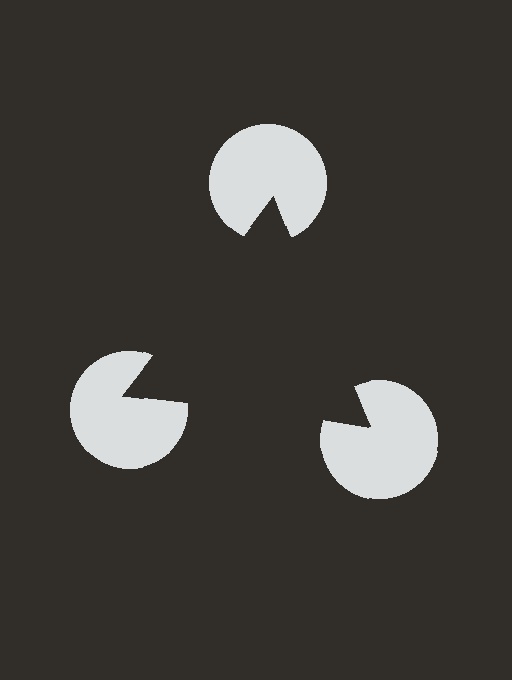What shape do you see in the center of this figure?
An illusory triangle — its edges are inferred from the aligned wedge cuts in the pac-man discs, not physically drawn.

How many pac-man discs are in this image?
There are 3 — one at each vertex of the illusory triangle.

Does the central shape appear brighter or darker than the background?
It typically appears slightly darker than the background, even though no actual brightness change is drawn.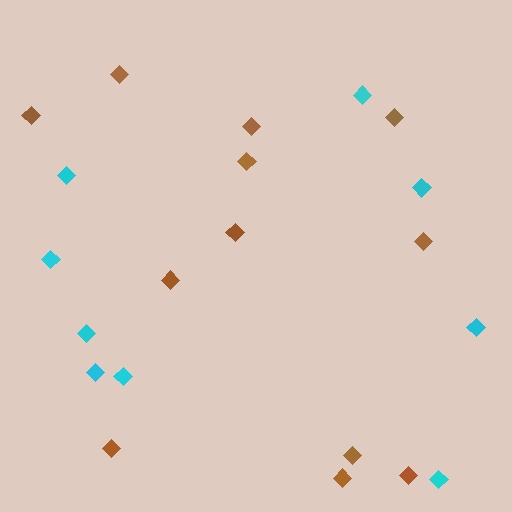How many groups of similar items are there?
There are 2 groups: one group of cyan diamonds (9) and one group of brown diamonds (12).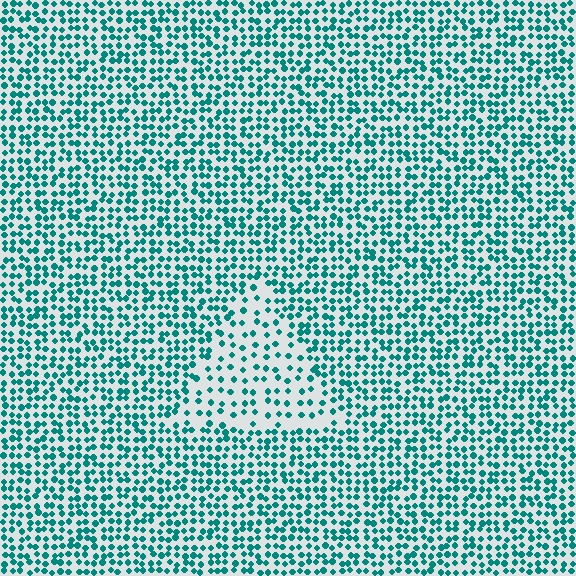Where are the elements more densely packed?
The elements are more densely packed outside the triangle boundary.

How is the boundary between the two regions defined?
The boundary is defined by a change in element density (approximately 1.9x ratio). All elements are the same color, size, and shape.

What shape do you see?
I see a triangle.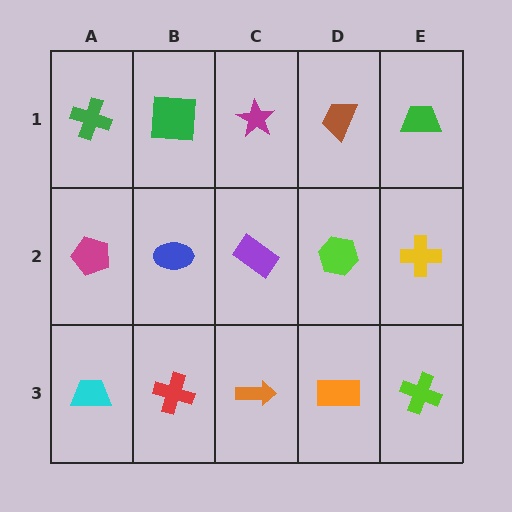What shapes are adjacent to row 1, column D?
A lime hexagon (row 2, column D), a magenta star (row 1, column C), a green trapezoid (row 1, column E).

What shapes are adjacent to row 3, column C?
A purple rectangle (row 2, column C), a red cross (row 3, column B), an orange rectangle (row 3, column D).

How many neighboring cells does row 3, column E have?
2.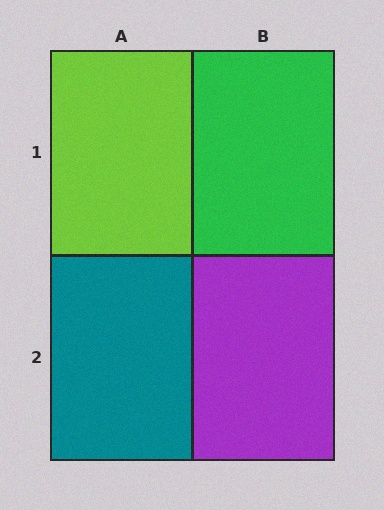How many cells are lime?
1 cell is lime.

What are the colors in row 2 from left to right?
Teal, purple.